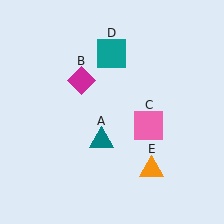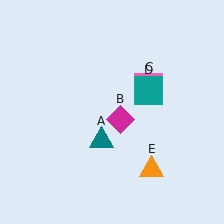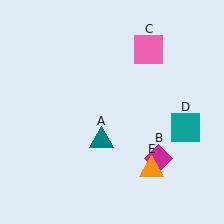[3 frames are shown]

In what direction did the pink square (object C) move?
The pink square (object C) moved up.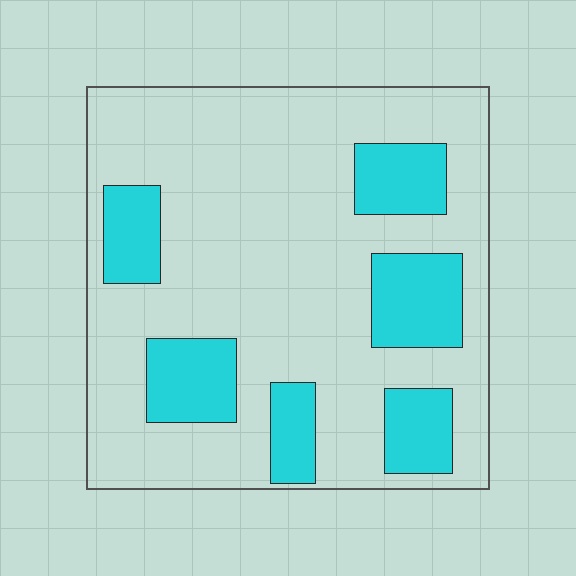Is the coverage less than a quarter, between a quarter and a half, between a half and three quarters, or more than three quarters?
Less than a quarter.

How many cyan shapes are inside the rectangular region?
6.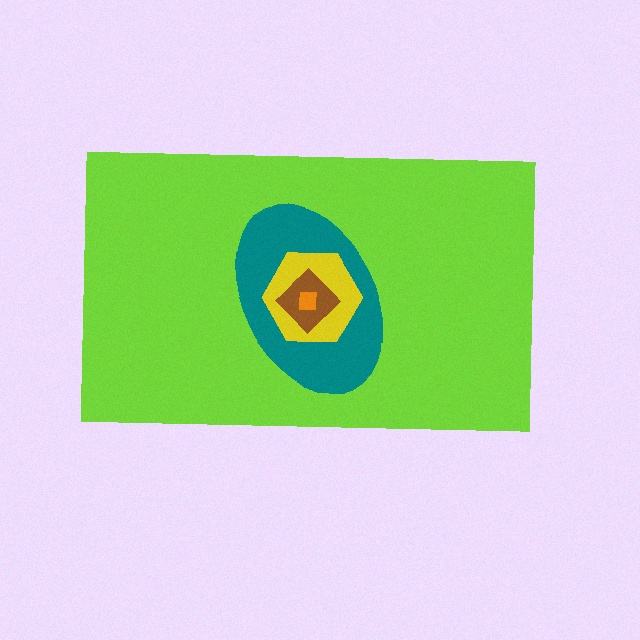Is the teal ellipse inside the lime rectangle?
Yes.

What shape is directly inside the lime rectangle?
The teal ellipse.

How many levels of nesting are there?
5.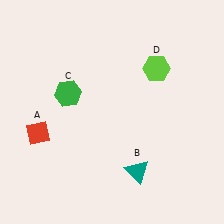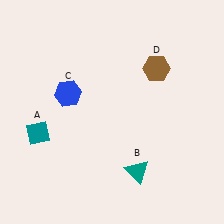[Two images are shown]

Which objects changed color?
A changed from red to teal. C changed from green to blue. D changed from lime to brown.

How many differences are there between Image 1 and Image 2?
There are 3 differences between the two images.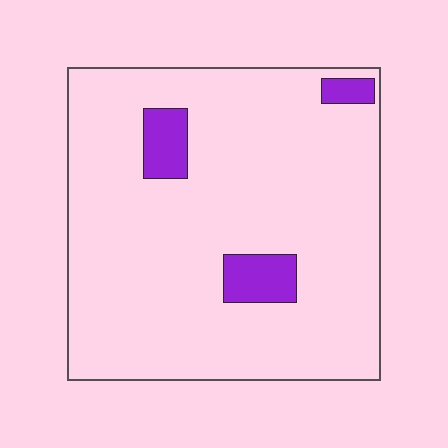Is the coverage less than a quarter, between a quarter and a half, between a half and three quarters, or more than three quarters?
Less than a quarter.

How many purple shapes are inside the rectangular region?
3.